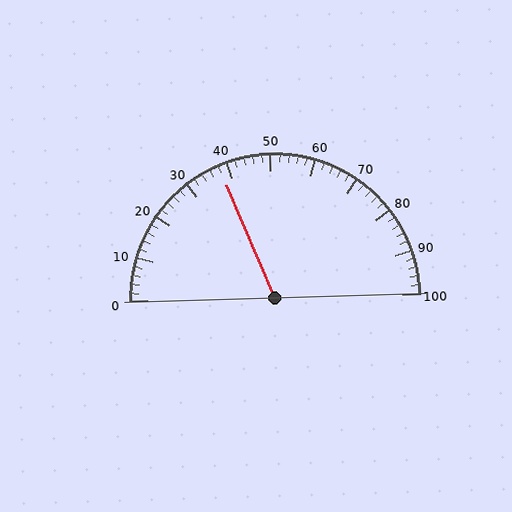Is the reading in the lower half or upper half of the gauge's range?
The reading is in the lower half of the range (0 to 100).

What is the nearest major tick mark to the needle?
The nearest major tick mark is 40.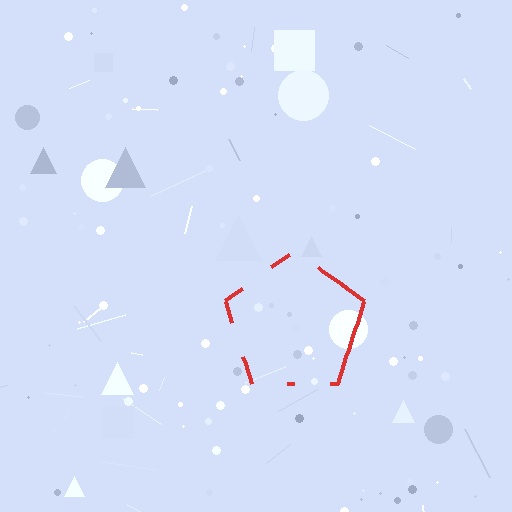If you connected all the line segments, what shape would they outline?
They would outline a pentagon.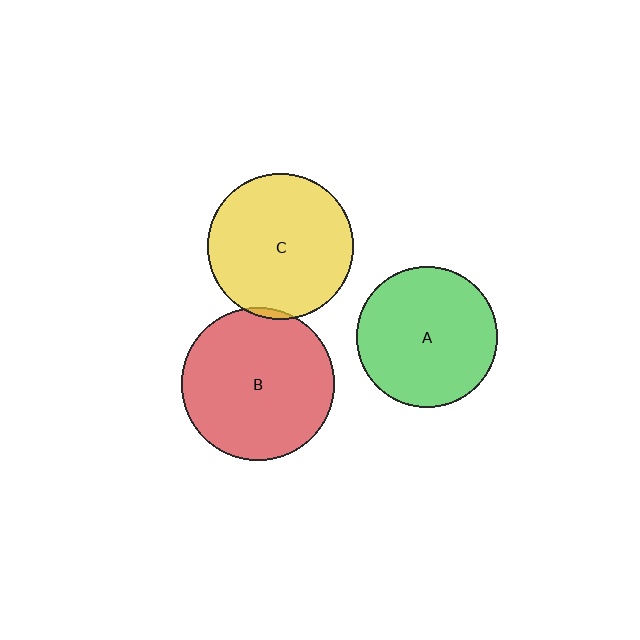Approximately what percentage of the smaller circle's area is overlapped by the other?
Approximately 5%.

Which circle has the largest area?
Circle B (red).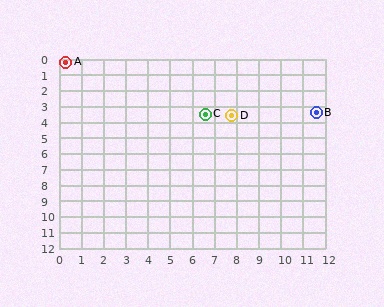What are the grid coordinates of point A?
Point A is at approximately (0.3, 0.2).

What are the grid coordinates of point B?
Point B is at approximately (11.6, 3.4).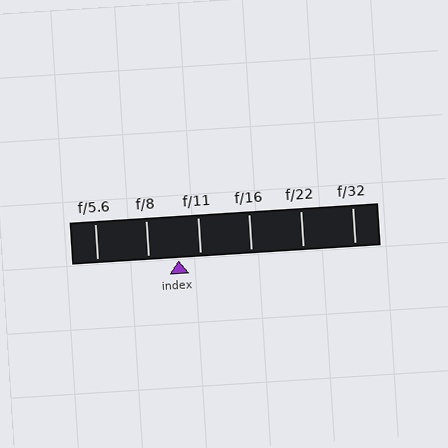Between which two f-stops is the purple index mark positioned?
The index mark is between f/8 and f/11.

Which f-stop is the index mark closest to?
The index mark is closest to f/11.